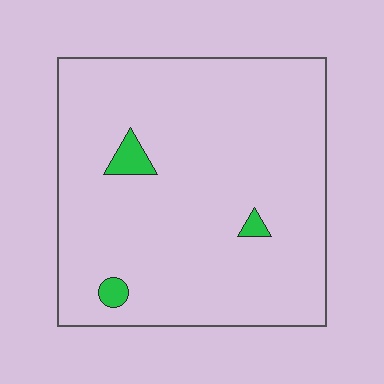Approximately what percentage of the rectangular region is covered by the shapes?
Approximately 5%.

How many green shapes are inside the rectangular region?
3.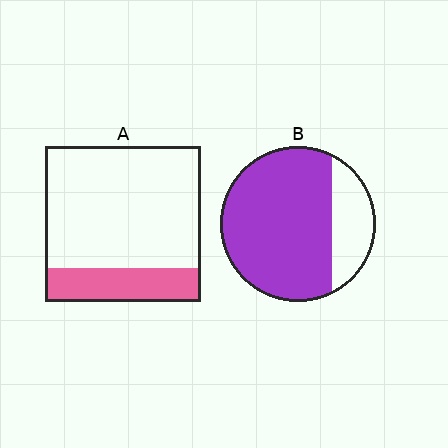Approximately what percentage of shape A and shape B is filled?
A is approximately 20% and B is approximately 75%.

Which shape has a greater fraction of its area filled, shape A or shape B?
Shape B.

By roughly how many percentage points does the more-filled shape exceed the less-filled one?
By roughly 55 percentage points (B over A).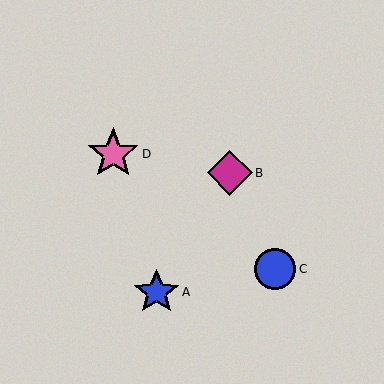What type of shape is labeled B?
Shape B is a magenta diamond.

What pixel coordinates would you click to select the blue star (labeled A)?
Click at (156, 292) to select the blue star A.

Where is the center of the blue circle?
The center of the blue circle is at (275, 269).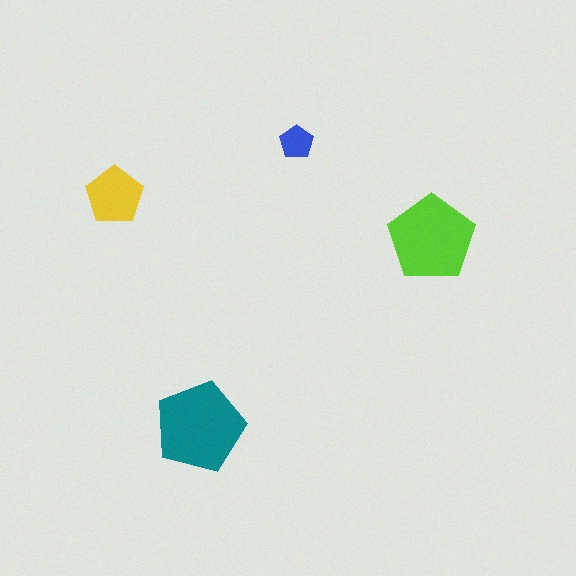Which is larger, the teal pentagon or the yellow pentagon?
The teal one.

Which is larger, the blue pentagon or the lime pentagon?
The lime one.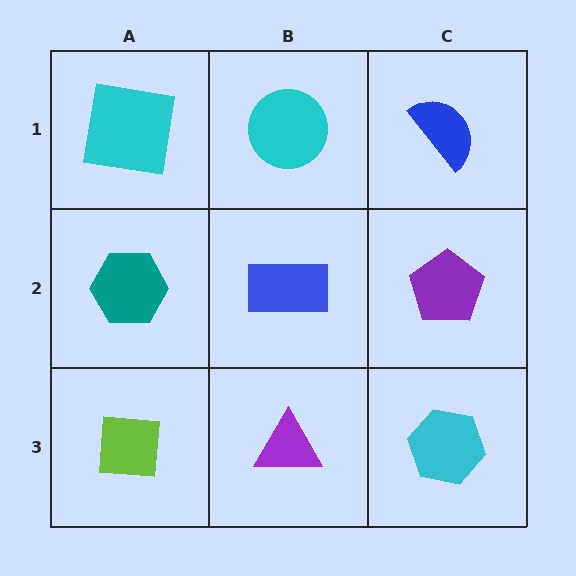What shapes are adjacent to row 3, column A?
A teal hexagon (row 2, column A), a purple triangle (row 3, column B).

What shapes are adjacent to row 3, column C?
A purple pentagon (row 2, column C), a purple triangle (row 3, column B).